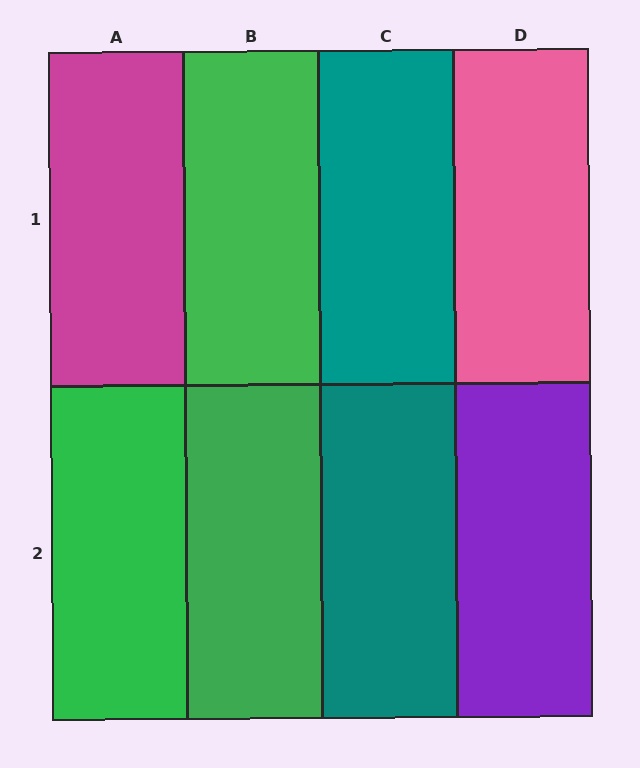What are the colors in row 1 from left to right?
Magenta, green, teal, pink.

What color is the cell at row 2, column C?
Teal.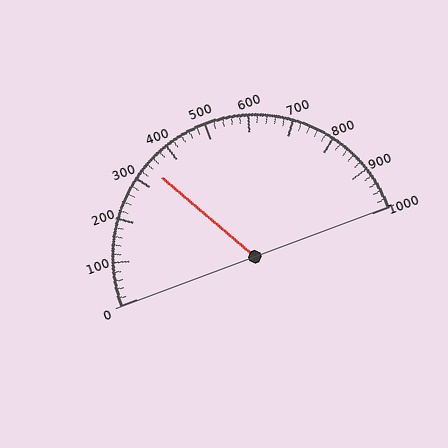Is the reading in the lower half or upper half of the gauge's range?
The reading is in the lower half of the range (0 to 1000).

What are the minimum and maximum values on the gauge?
The gauge ranges from 0 to 1000.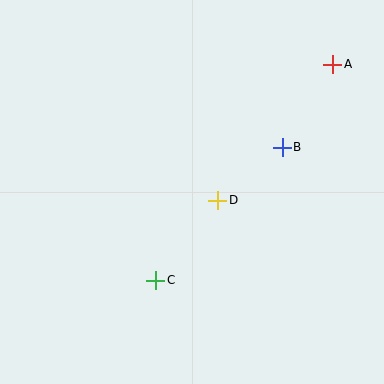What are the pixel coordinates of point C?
Point C is at (156, 280).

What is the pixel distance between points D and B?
The distance between D and B is 83 pixels.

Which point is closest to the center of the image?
Point D at (218, 200) is closest to the center.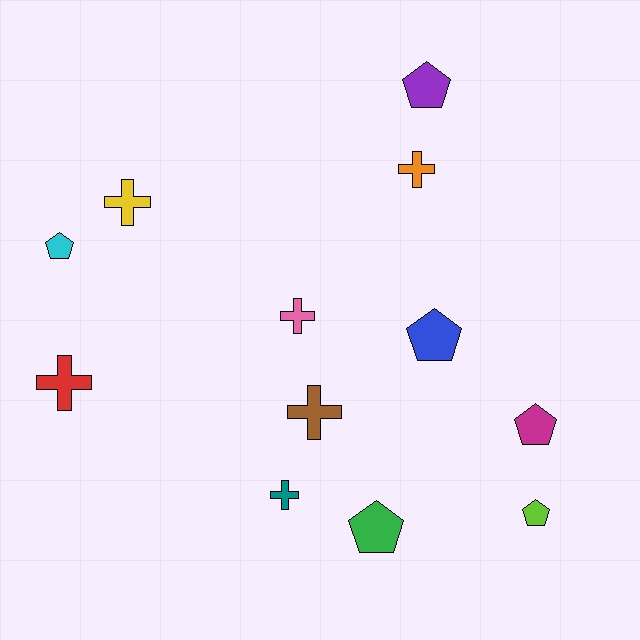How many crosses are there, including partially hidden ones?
There are 6 crosses.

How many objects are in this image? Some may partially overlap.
There are 12 objects.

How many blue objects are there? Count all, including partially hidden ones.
There is 1 blue object.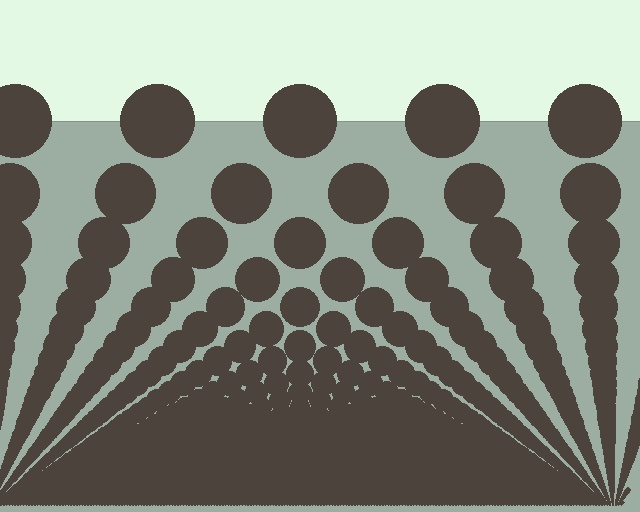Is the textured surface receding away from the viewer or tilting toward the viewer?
The surface appears to tilt toward the viewer. Texture elements get larger and sparser toward the top.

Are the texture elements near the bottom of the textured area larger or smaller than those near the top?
Smaller. The gradient is inverted — elements near the bottom are smaller and denser.